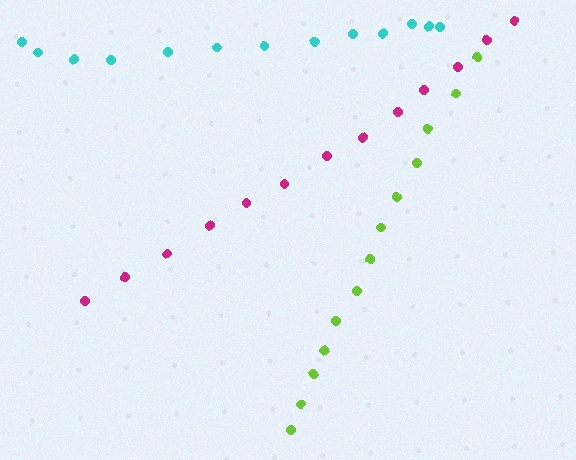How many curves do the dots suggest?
There are 3 distinct paths.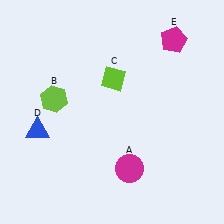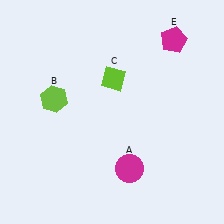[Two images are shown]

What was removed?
The blue triangle (D) was removed in Image 2.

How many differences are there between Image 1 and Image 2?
There is 1 difference between the two images.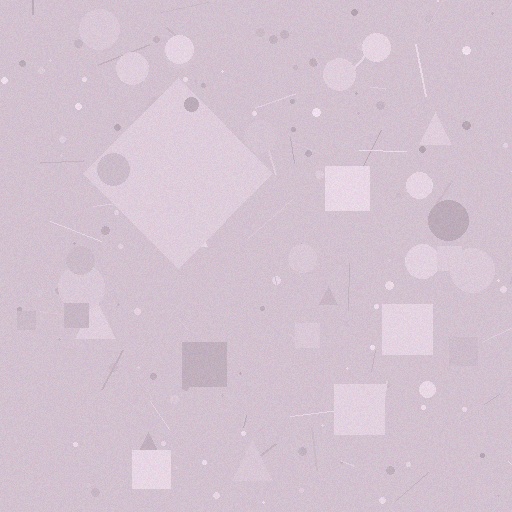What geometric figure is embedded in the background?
A diamond is embedded in the background.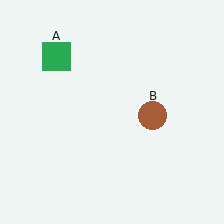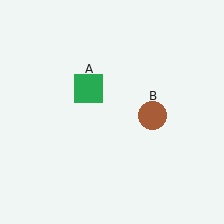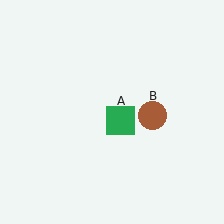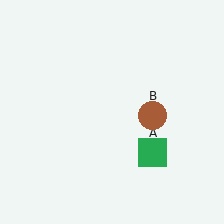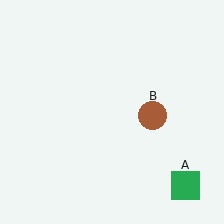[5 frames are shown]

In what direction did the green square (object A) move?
The green square (object A) moved down and to the right.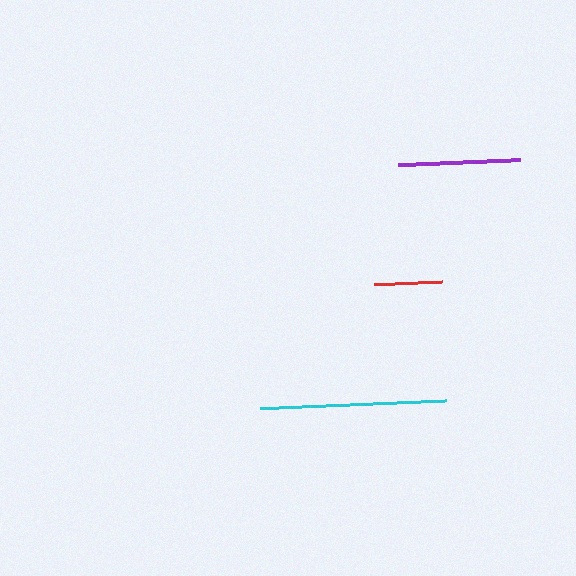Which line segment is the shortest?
The red line is the shortest at approximately 68 pixels.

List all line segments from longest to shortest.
From longest to shortest: cyan, purple, red.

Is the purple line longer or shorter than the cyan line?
The cyan line is longer than the purple line.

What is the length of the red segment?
The red segment is approximately 68 pixels long.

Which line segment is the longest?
The cyan line is the longest at approximately 186 pixels.